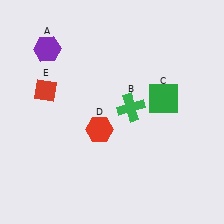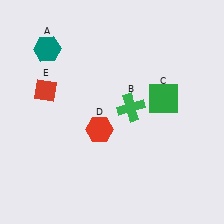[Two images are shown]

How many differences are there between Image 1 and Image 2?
There is 1 difference between the two images.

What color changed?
The hexagon (A) changed from purple in Image 1 to teal in Image 2.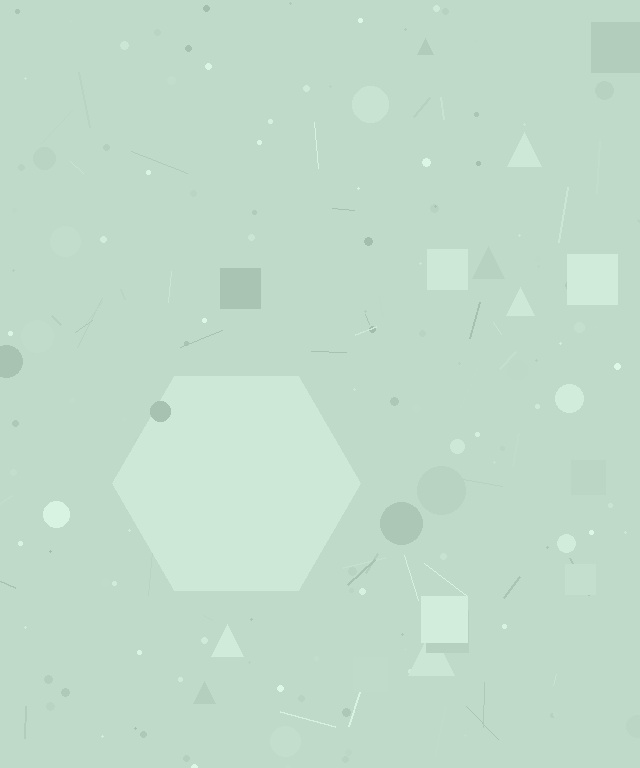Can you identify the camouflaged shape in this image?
The camouflaged shape is a hexagon.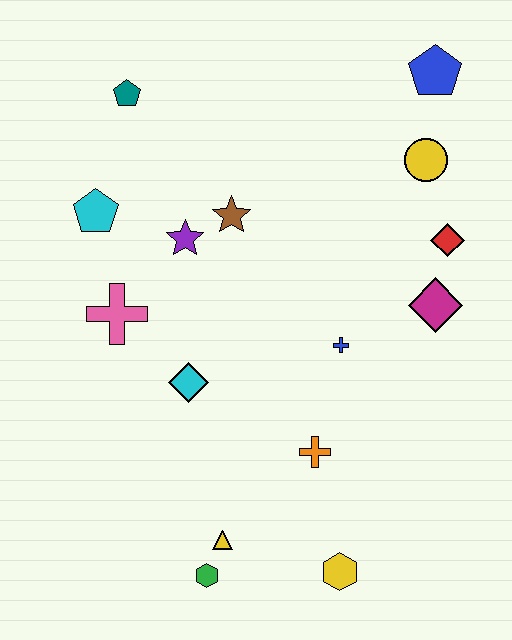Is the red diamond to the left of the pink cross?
No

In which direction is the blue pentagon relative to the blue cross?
The blue pentagon is above the blue cross.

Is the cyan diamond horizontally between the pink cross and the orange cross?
Yes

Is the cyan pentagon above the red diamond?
Yes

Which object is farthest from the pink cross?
The blue pentagon is farthest from the pink cross.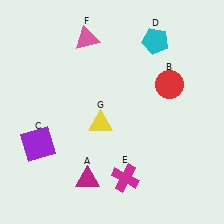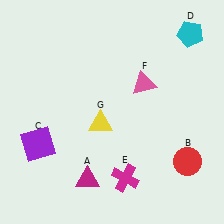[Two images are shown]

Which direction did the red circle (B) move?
The red circle (B) moved down.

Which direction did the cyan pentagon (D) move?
The cyan pentagon (D) moved right.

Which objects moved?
The objects that moved are: the red circle (B), the cyan pentagon (D), the pink triangle (F).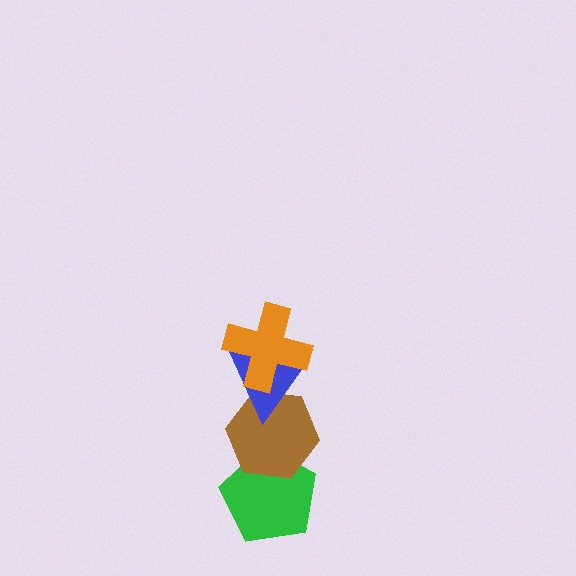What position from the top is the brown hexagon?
The brown hexagon is 3rd from the top.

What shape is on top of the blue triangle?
The orange cross is on top of the blue triangle.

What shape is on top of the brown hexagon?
The blue triangle is on top of the brown hexagon.